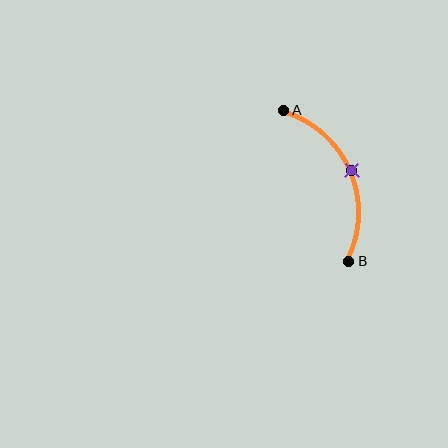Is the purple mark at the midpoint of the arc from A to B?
Yes. The purple mark lies on the arc at equal arc-length from both A and B — it is the arc midpoint.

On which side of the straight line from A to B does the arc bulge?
The arc bulges to the right of the straight line connecting A and B.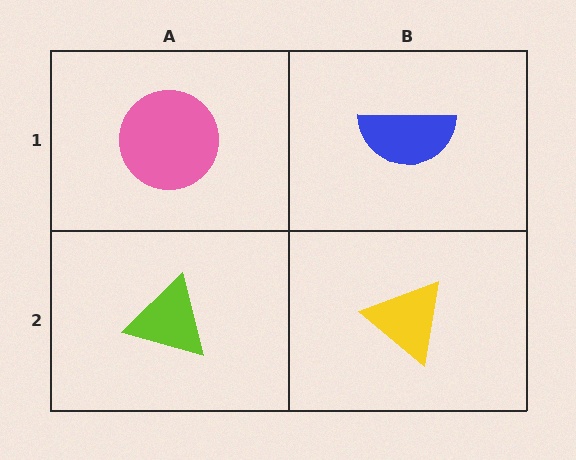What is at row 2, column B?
A yellow triangle.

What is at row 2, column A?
A lime triangle.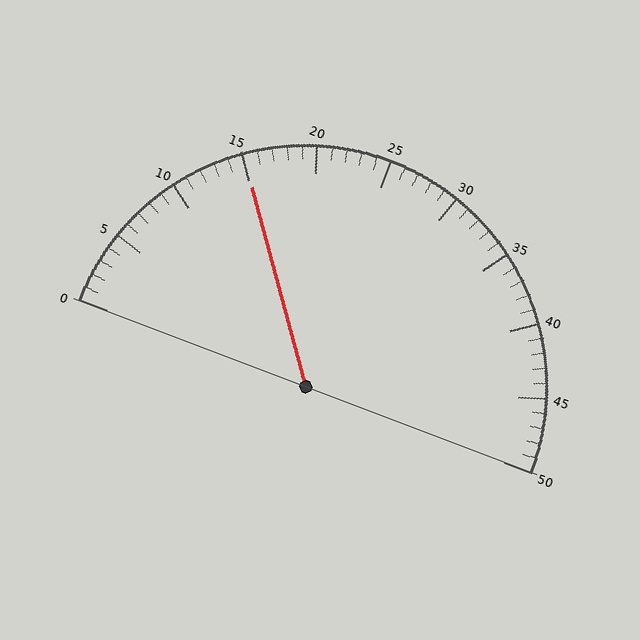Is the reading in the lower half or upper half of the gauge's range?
The reading is in the lower half of the range (0 to 50).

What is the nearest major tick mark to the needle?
The nearest major tick mark is 15.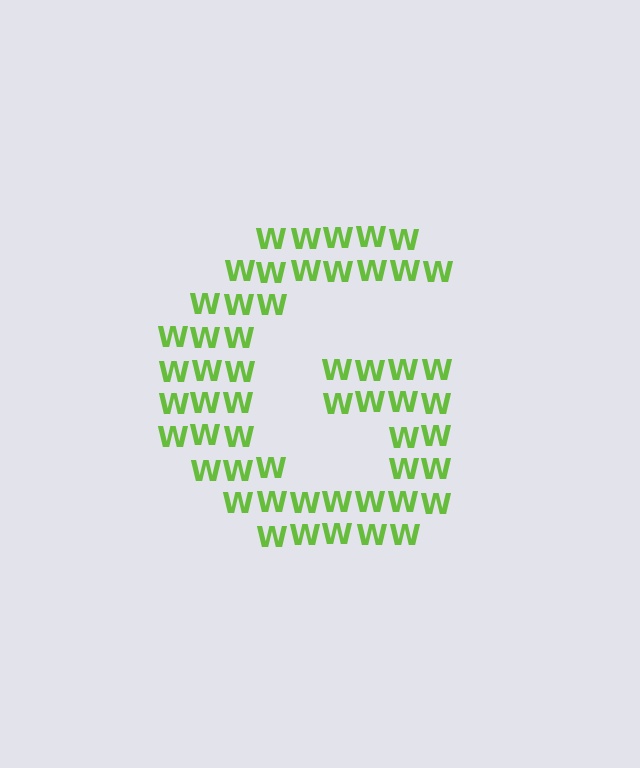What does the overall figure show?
The overall figure shows the letter G.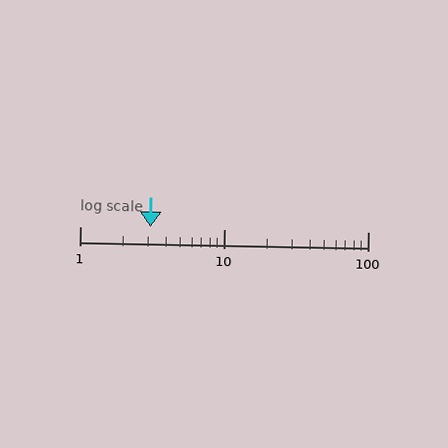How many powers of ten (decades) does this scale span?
The scale spans 2 decades, from 1 to 100.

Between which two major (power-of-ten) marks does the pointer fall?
The pointer is between 1 and 10.